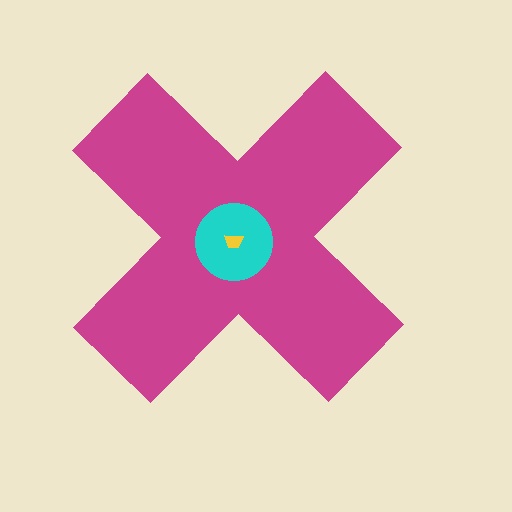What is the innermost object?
The yellow trapezoid.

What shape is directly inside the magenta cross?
The cyan circle.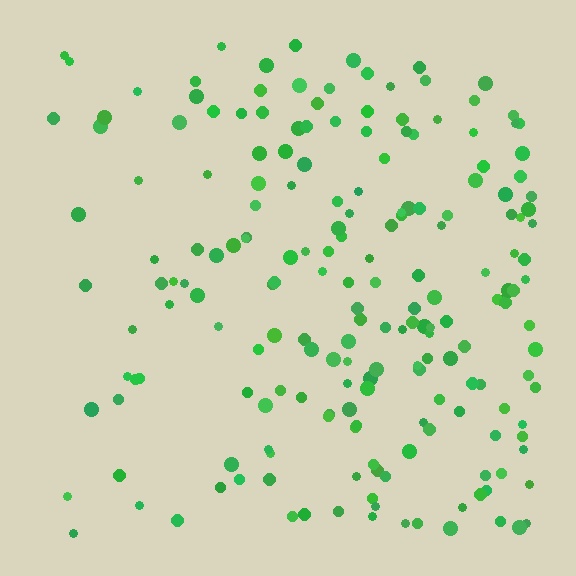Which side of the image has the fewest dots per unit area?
The left.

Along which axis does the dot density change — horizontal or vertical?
Horizontal.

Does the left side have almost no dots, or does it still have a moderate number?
Still a moderate number, just noticeably fewer than the right.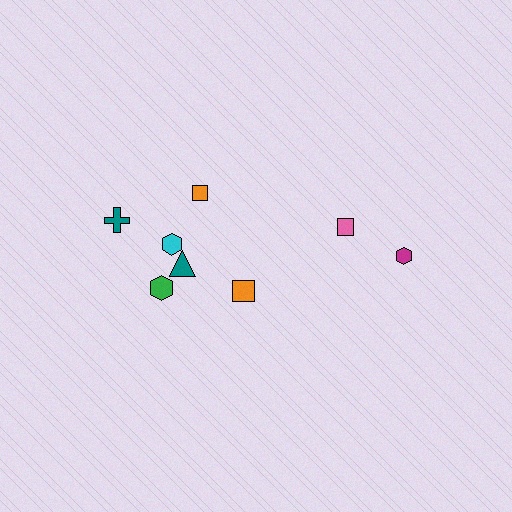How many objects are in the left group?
There are 5 objects.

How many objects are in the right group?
There are 3 objects.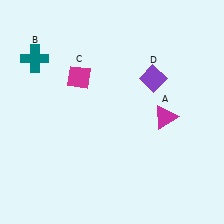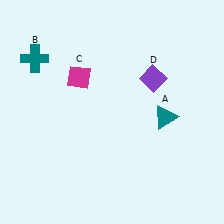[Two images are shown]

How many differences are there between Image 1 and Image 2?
There is 1 difference between the two images.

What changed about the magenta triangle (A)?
In Image 1, A is magenta. In Image 2, it changed to teal.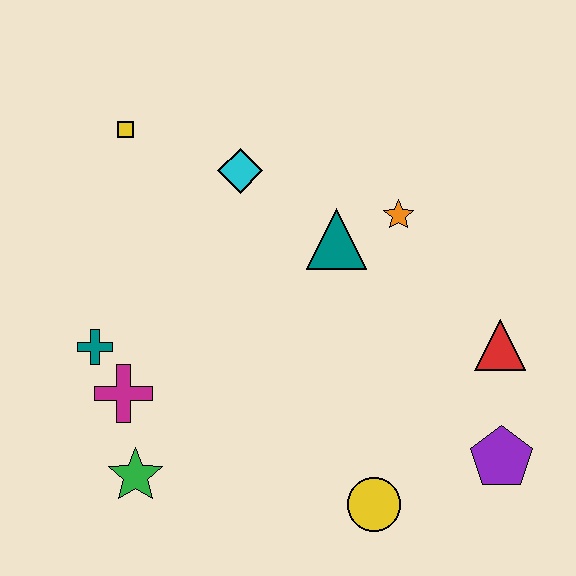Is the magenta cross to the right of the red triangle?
No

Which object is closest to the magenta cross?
The teal cross is closest to the magenta cross.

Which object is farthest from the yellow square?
The purple pentagon is farthest from the yellow square.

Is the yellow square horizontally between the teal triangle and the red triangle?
No